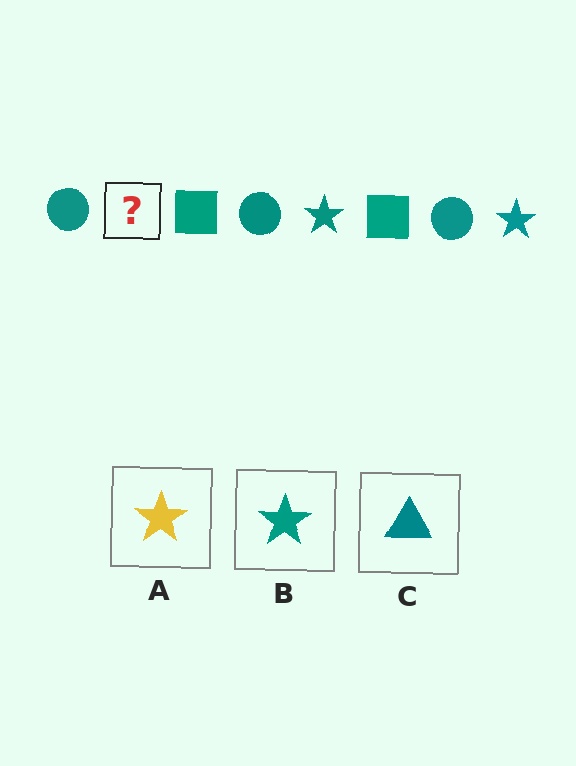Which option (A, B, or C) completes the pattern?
B.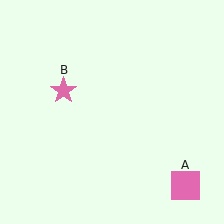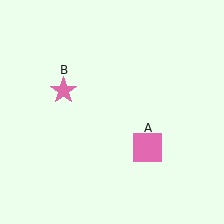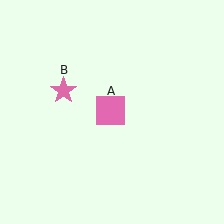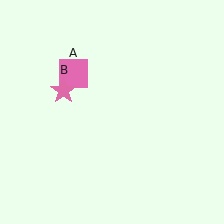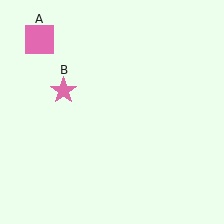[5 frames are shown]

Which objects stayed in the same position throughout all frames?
Pink star (object B) remained stationary.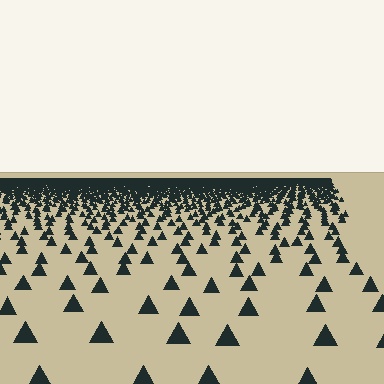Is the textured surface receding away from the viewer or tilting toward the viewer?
The surface is receding away from the viewer. Texture elements get smaller and denser toward the top.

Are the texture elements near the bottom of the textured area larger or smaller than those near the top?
Larger. Near the bottom, elements are closer to the viewer and appear at a bigger on-screen size.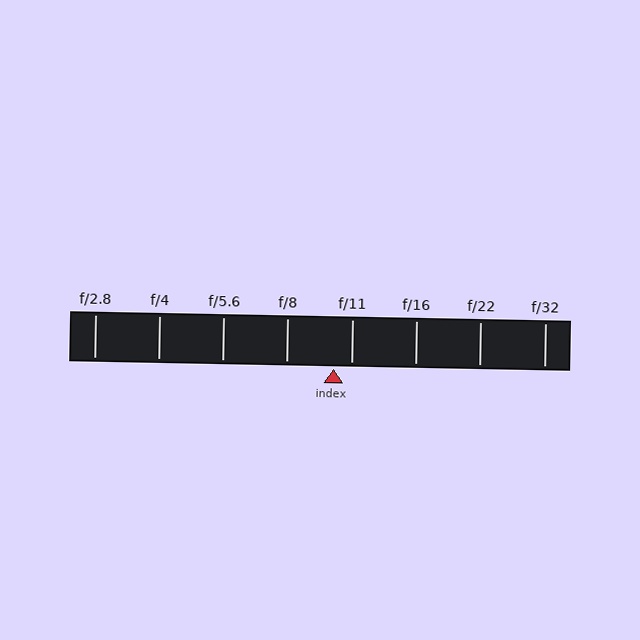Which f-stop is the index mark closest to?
The index mark is closest to f/11.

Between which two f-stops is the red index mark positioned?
The index mark is between f/8 and f/11.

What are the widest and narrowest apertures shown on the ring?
The widest aperture shown is f/2.8 and the narrowest is f/32.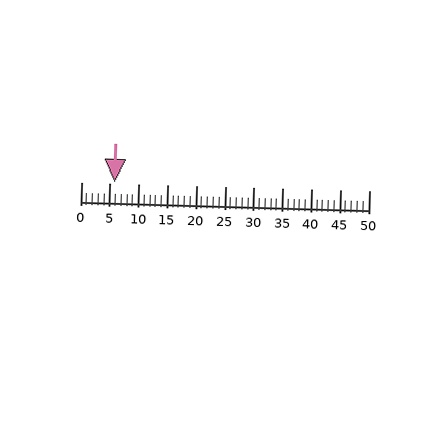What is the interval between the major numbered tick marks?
The major tick marks are spaced 5 units apart.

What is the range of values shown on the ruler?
The ruler shows values from 0 to 50.